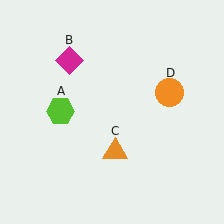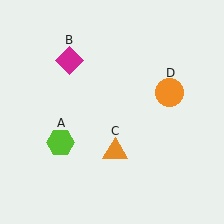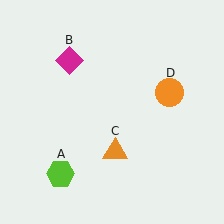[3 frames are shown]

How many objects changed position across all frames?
1 object changed position: lime hexagon (object A).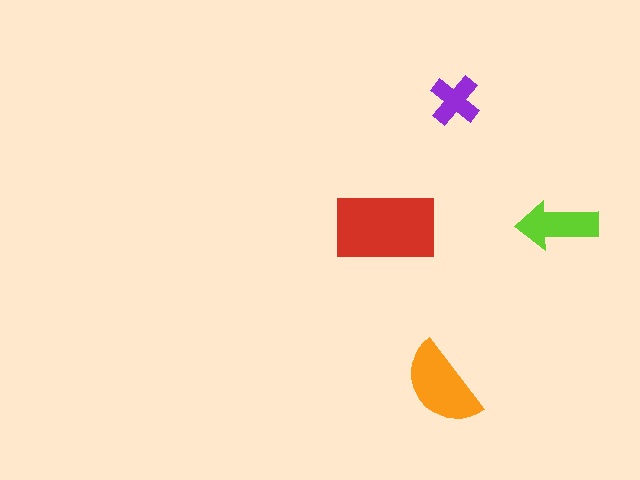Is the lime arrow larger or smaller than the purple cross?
Larger.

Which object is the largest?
The red rectangle.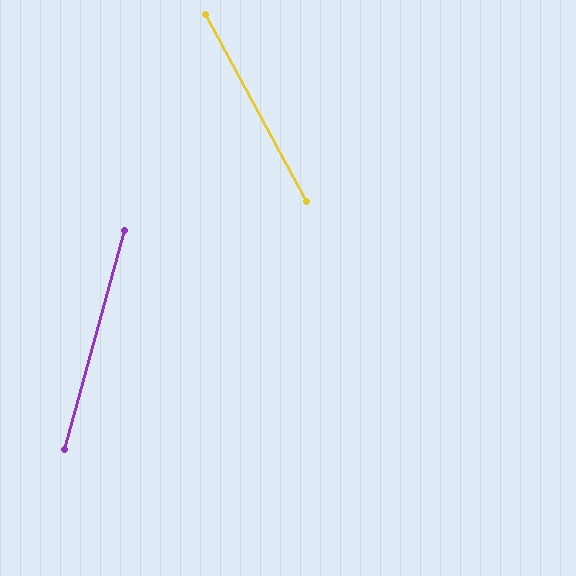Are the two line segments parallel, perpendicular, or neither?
Neither parallel nor perpendicular — they differ by about 44°.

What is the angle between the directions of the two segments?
Approximately 44 degrees.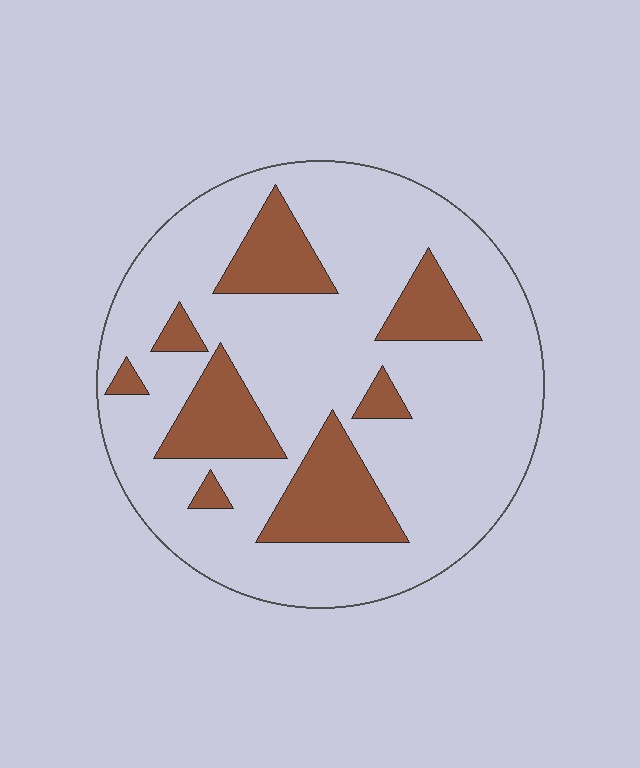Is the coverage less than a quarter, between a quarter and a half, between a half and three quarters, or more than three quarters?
Less than a quarter.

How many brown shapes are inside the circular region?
8.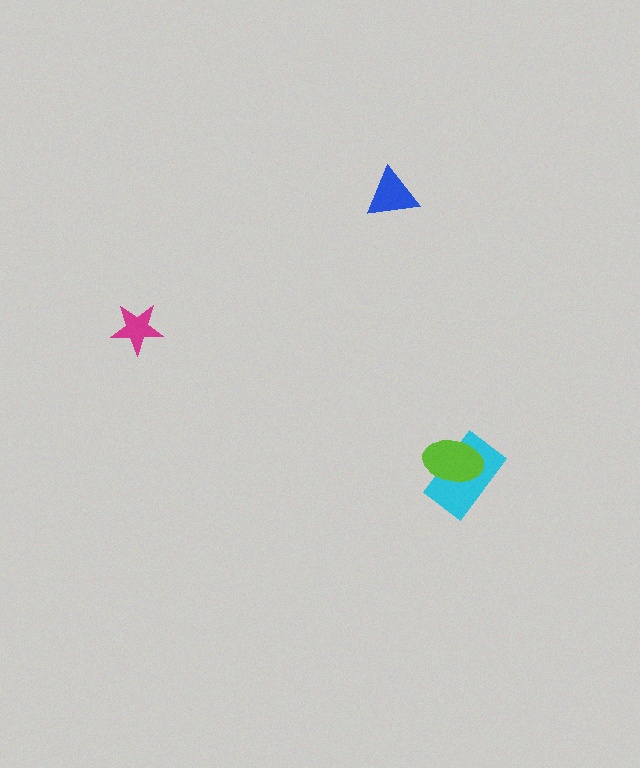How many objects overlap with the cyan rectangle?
1 object overlaps with the cyan rectangle.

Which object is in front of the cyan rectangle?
The lime ellipse is in front of the cyan rectangle.